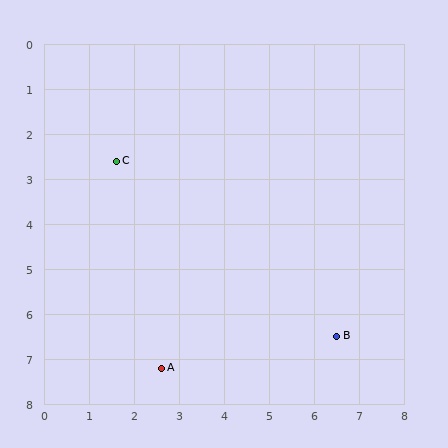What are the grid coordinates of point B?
Point B is at approximately (6.5, 6.5).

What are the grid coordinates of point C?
Point C is at approximately (1.6, 2.6).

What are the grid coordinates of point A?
Point A is at approximately (2.6, 7.2).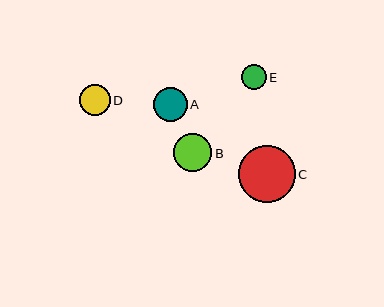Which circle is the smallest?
Circle E is the smallest with a size of approximately 25 pixels.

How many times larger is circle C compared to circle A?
Circle C is approximately 1.7 times the size of circle A.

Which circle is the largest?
Circle C is the largest with a size of approximately 57 pixels.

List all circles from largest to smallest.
From largest to smallest: C, B, A, D, E.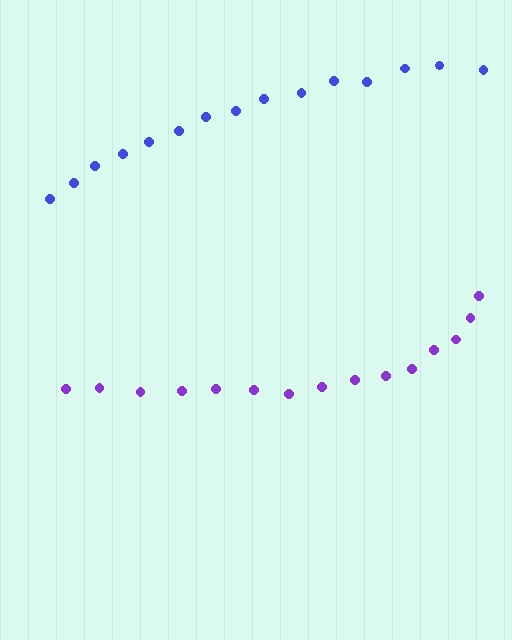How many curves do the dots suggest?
There are 2 distinct paths.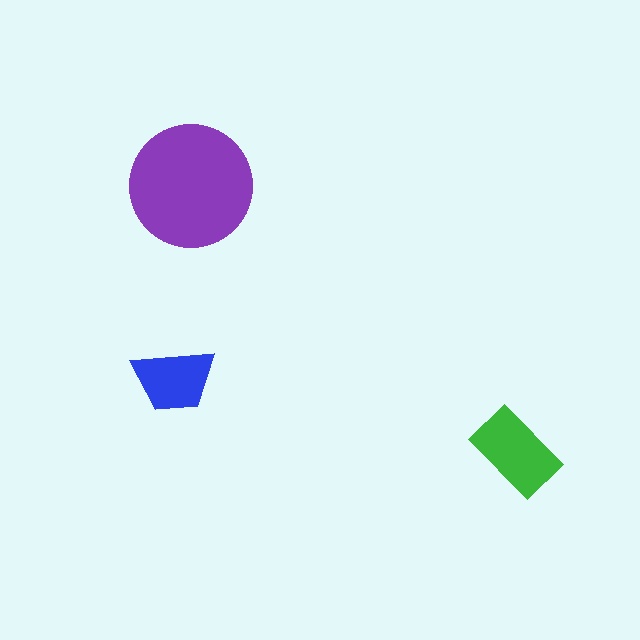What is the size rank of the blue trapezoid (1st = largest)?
3rd.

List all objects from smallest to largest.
The blue trapezoid, the green rectangle, the purple circle.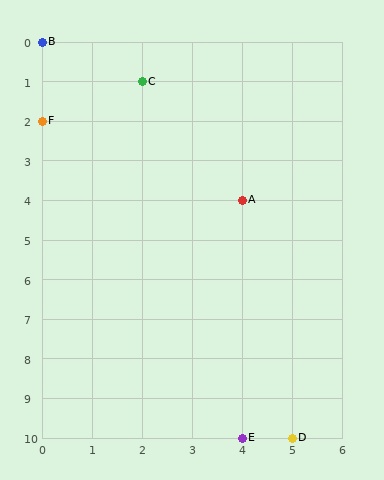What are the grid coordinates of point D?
Point D is at grid coordinates (5, 10).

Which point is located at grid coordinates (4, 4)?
Point A is at (4, 4).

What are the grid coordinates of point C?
Point C is at grid coordinates (2, 1).